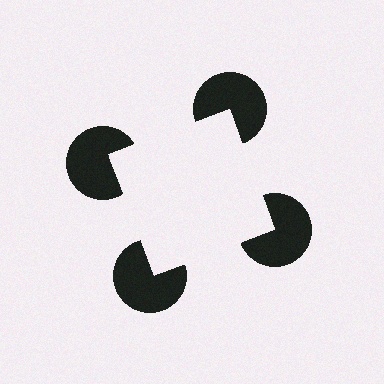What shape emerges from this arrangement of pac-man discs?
An illusory square — its edges are inferred from the aligned wedge cuts in the pac-man discs, not physically drawn.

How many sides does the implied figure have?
4 sides.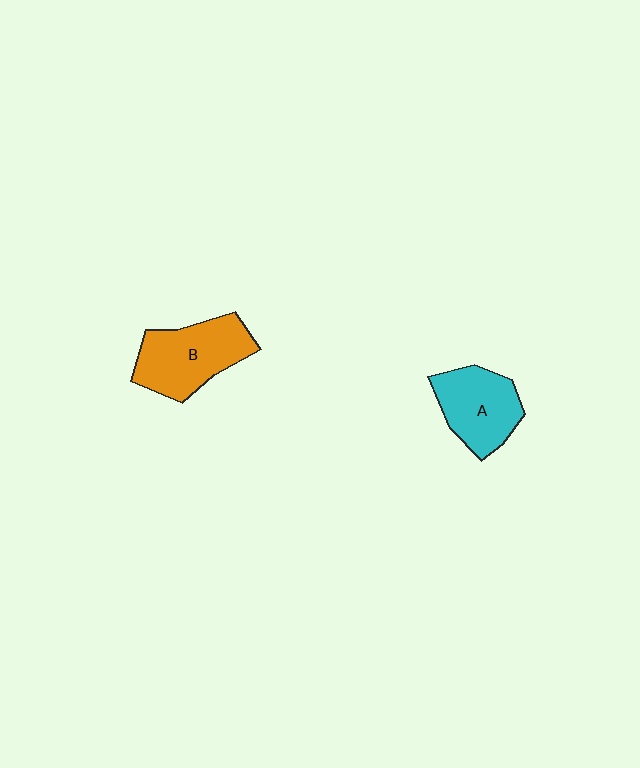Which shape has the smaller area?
Shape A (cyan).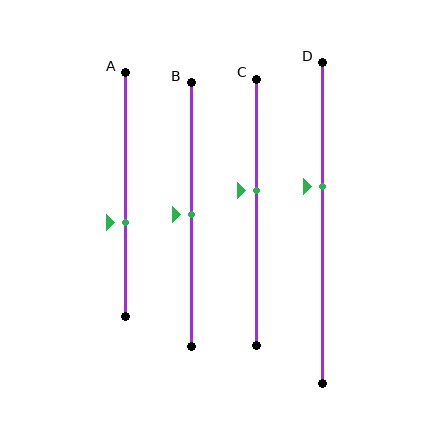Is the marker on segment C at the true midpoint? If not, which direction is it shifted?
No, the marker on segment C is shifted upward by about 8% of the segment length.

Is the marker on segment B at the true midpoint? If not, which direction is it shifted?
Yes, the marker on segment B is at the true midpoint.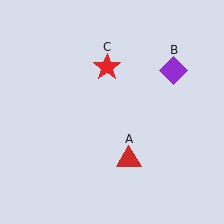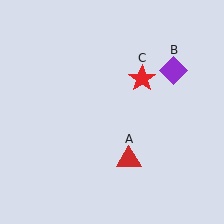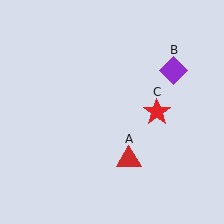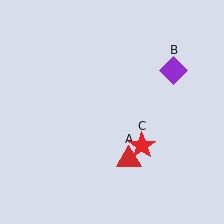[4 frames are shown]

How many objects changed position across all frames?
1 object changed position: red star (object C).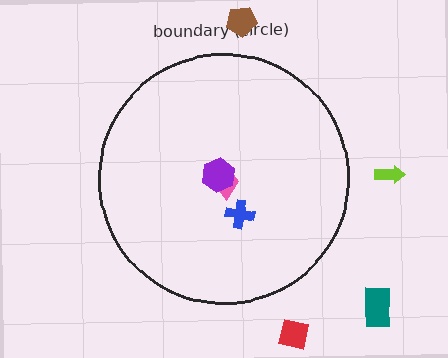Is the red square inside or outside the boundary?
Outside.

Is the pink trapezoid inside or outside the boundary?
Inside.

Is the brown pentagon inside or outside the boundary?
Outside.